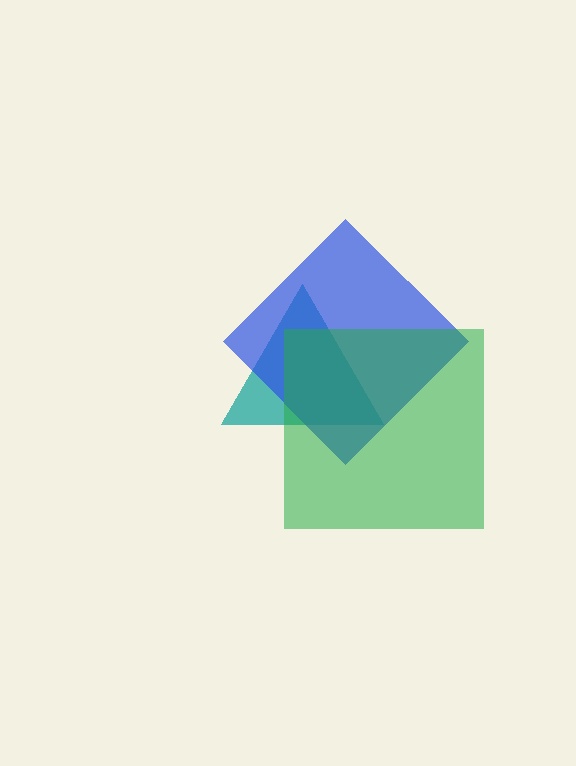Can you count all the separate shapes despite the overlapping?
Yes, there are 3 separate shapes.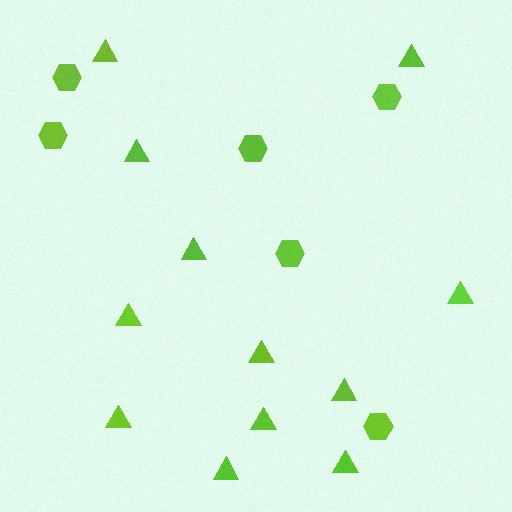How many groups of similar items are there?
There are 2 groups: one group of triangles (12) and one group of hexagons (6).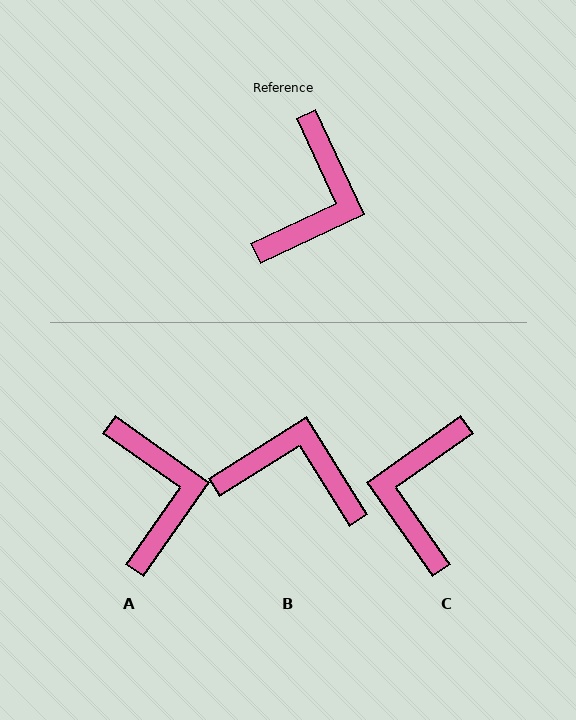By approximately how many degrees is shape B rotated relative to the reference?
Approximately 97 degrees counter-clockwise.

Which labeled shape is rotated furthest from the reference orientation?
C, about 170 degrees away.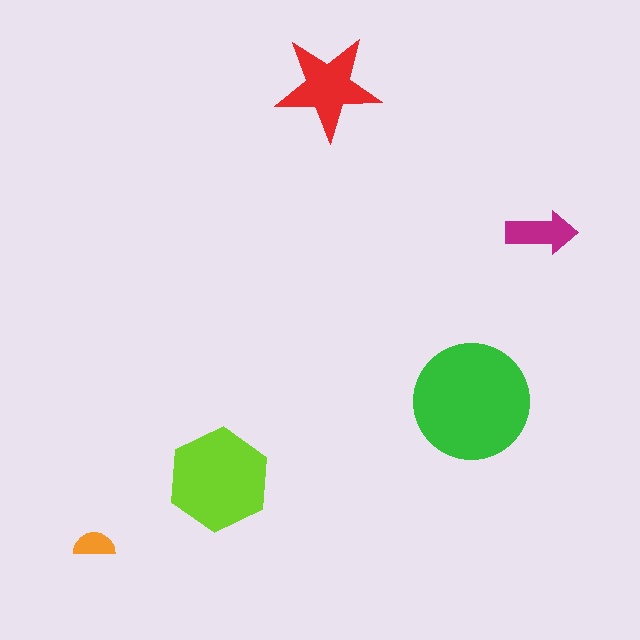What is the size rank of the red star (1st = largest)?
3rd.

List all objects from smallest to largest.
The orange semicircle, the magenta arrow, the red star, the lime hexagon, the green circle.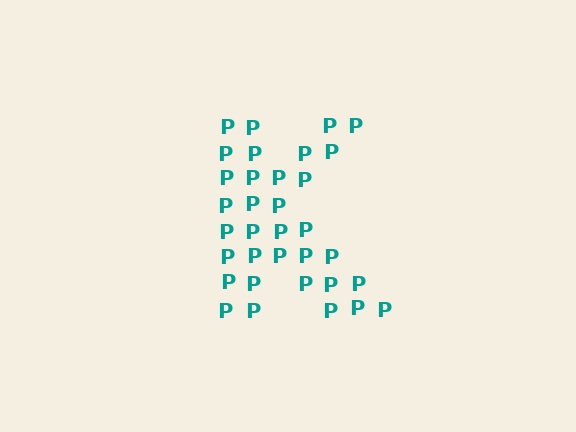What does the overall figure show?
The overall figure shows the letter K.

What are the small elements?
The small elements are letter P's.